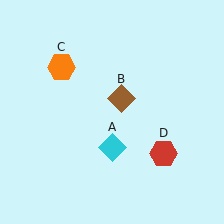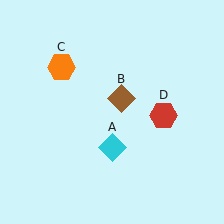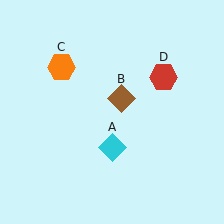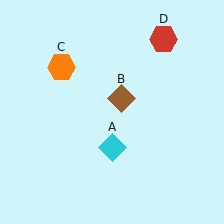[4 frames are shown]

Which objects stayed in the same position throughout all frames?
Cyan diamond (object A) and brown diamond (object B) and orange hexagon (object C) remained stationary.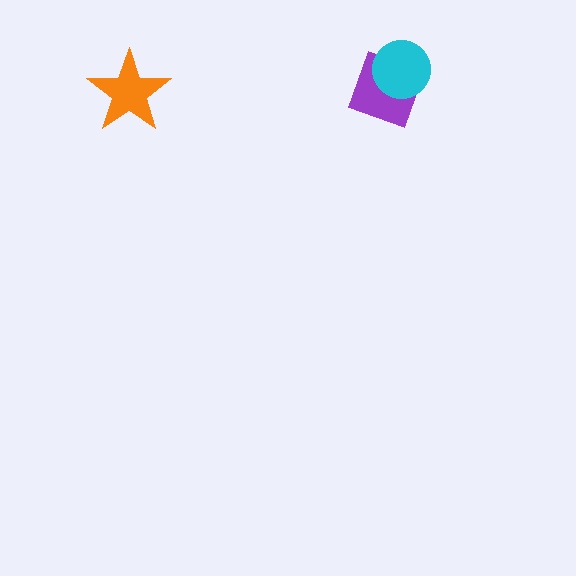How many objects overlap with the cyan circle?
1 object overlaps with the cyan circle.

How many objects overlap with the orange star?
0 objects overlap with the orange star.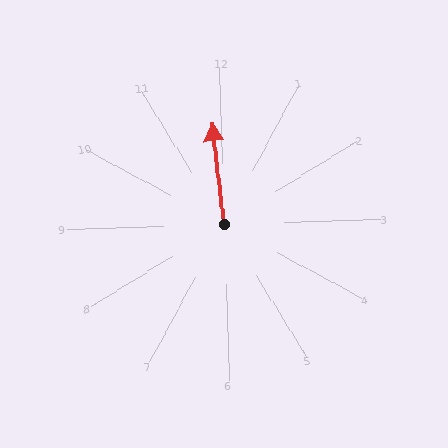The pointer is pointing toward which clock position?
Roughly 12 o'clock.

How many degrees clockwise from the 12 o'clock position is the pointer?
Approximately 355 degrees.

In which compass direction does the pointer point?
North.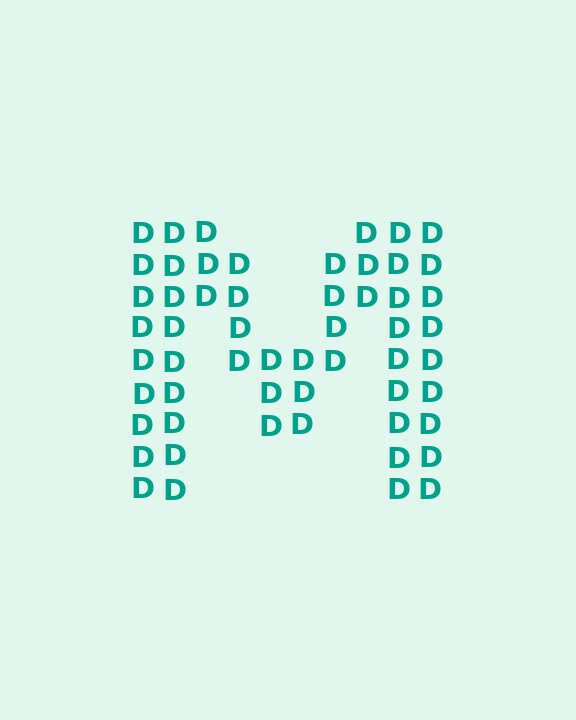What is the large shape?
The large shape is the letter M.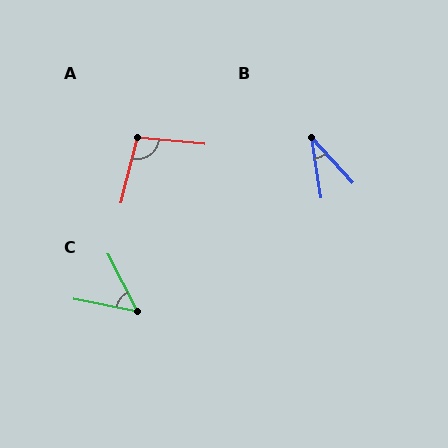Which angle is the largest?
A, at approximately 99 degrees.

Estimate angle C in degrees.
Approximately 52 degrees.